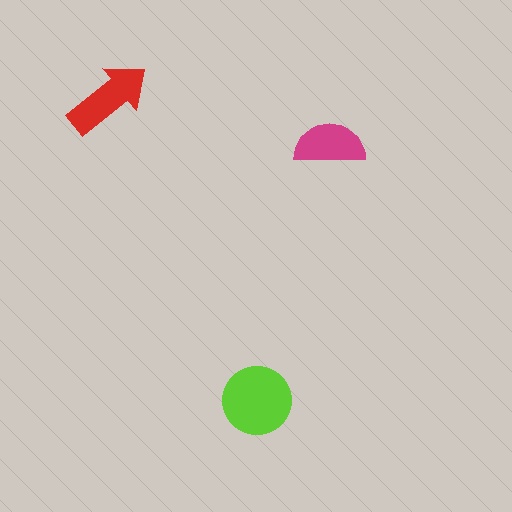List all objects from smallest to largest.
The magenta semicircle, the red arrow, the lime circle.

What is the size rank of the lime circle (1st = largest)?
1st.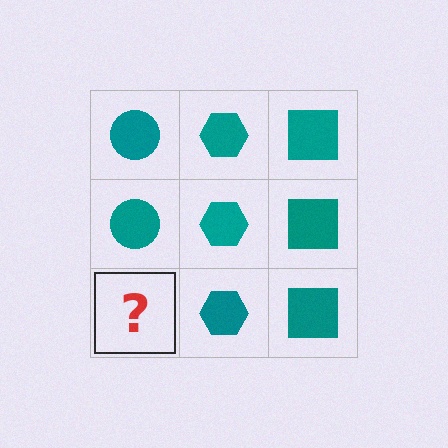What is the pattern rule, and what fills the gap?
The rule is that each column has a consistent shape. The gap should be filled with a teal circle.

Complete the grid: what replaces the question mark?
The question mark should be replaced with a teal circle.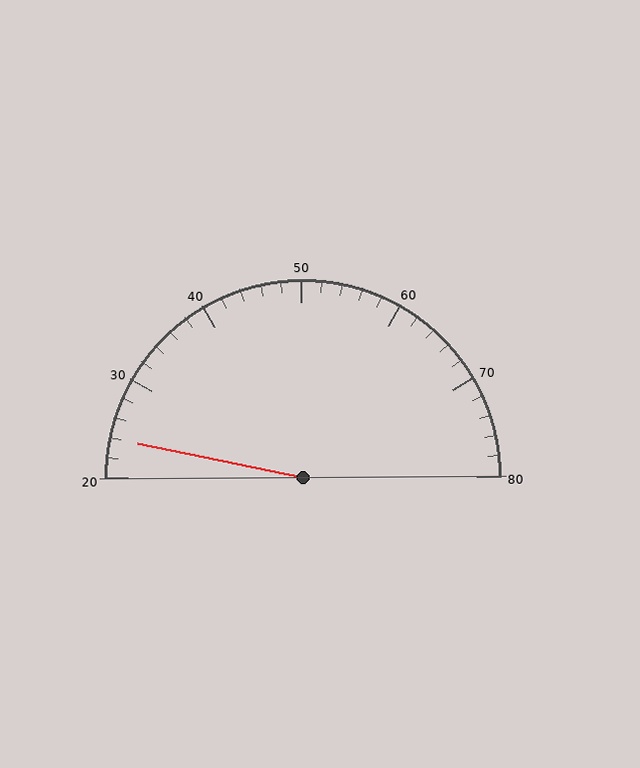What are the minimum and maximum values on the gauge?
The gauge ranges from 20 to 80.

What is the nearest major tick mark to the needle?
The nearest major tick mark is 20.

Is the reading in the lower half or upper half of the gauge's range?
The reading is in the lower half of the range (20 to 80).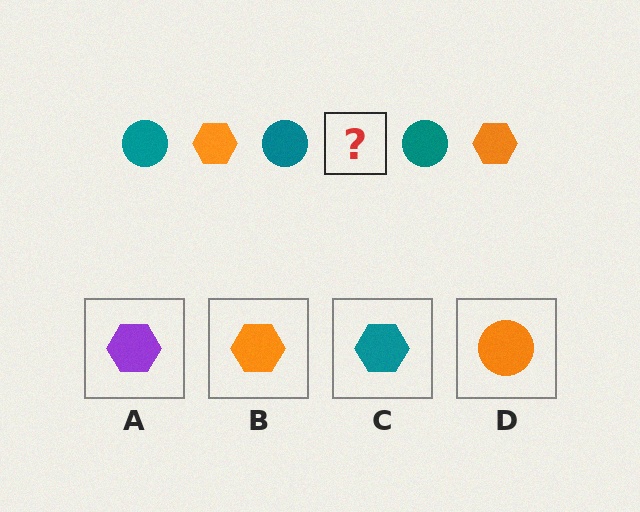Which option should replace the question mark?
Option B.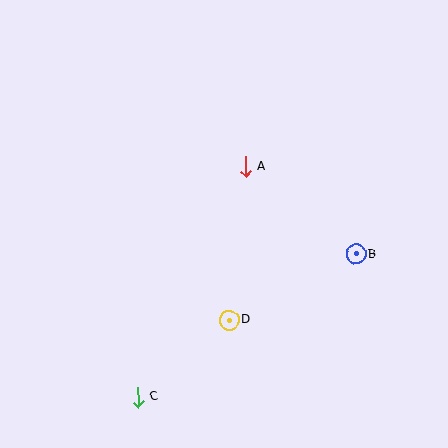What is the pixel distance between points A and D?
The distance between A and D is 155 pixels.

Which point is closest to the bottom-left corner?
Point C is closest to the bottom-left corner.